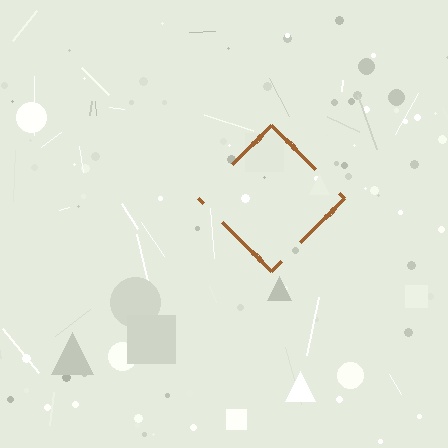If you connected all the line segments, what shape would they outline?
They would outline a diamond.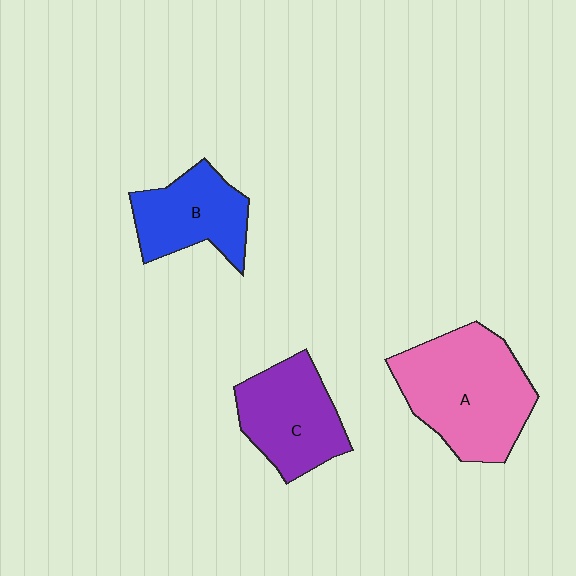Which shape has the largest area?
Shape A (pink).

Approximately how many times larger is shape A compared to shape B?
Approximately 1.6 times.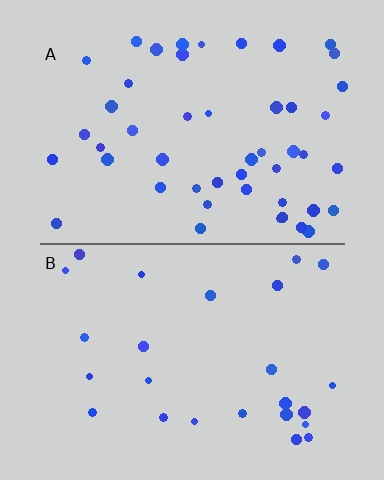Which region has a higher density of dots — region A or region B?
A (the top).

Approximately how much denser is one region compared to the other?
Approximately 2.0× — region A over region B.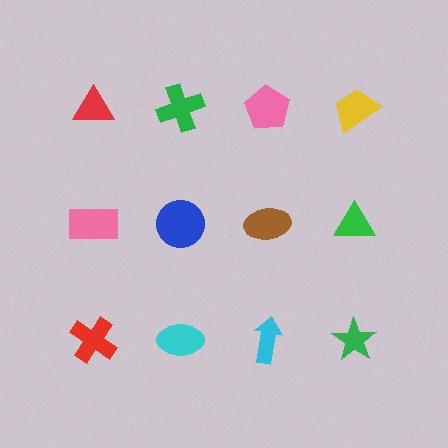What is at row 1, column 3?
A pink pentagon.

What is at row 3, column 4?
A green star.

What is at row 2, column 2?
A blue circle.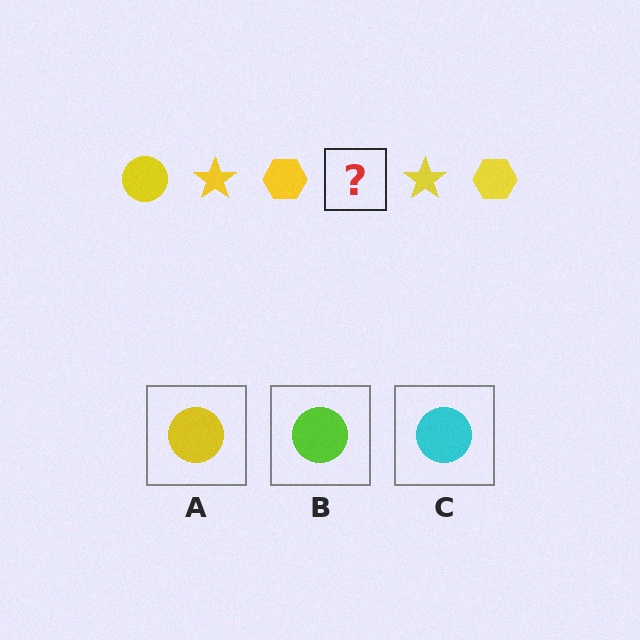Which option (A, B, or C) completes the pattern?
A.